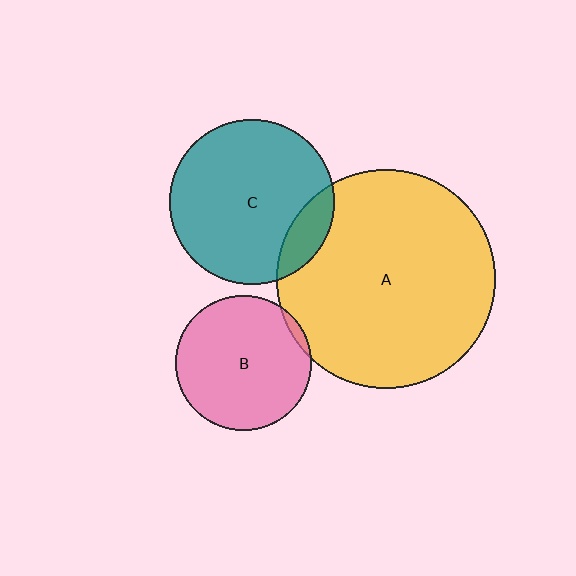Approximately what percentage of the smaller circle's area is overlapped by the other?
Approximately 5%.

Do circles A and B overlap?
Yes.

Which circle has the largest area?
Circle A (yellow).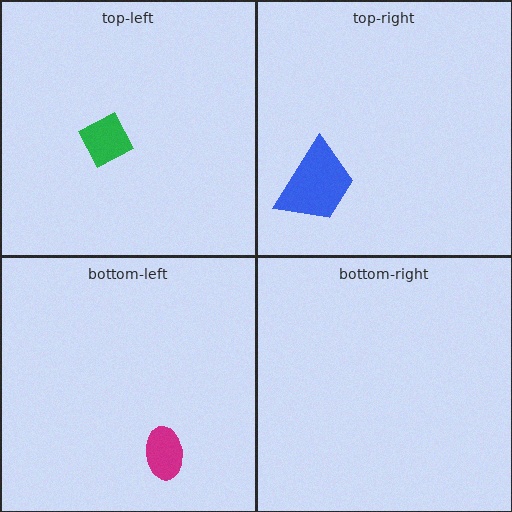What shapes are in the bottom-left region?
The magenta ellipse.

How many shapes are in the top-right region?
1.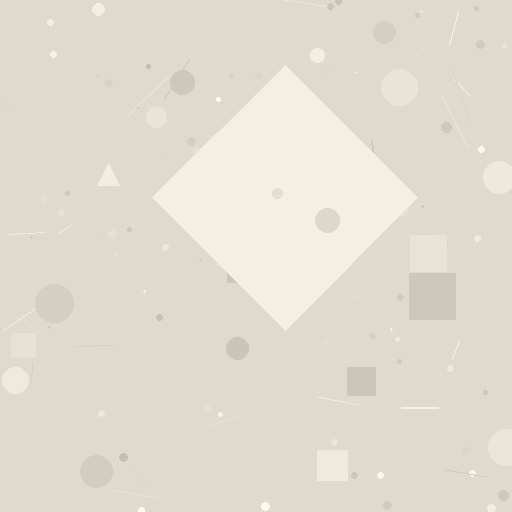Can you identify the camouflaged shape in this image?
The camouflaged shape is a diamond.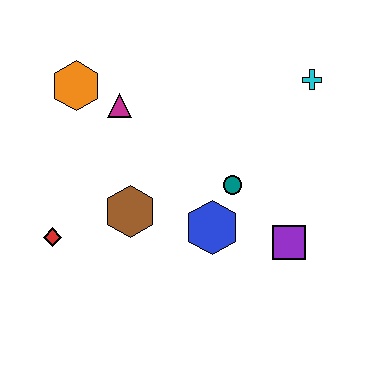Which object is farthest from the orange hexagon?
The purple square is farthest from the orange hexagon.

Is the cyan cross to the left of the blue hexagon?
No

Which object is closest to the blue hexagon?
The teal circle is closest to the blue hexagon.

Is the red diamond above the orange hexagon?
No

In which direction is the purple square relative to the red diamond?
The purple square is to the right of the red diamond.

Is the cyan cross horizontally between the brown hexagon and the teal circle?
No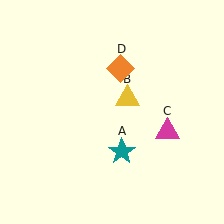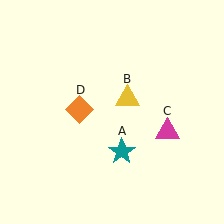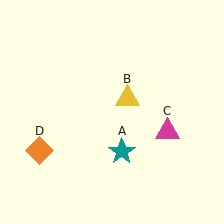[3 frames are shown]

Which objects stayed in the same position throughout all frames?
Teal star (object A) and yellow triangle (object B) and magenta triangle (object C) remained stationary.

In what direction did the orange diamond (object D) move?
The orange diamond (object D) moved down and to the left.